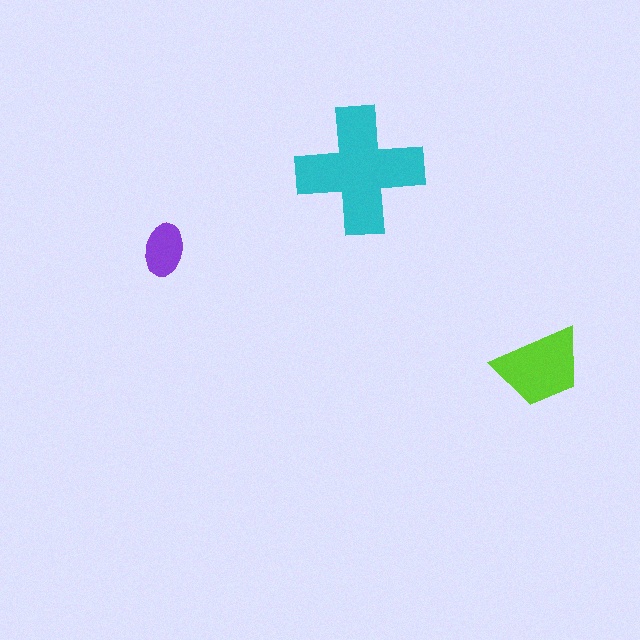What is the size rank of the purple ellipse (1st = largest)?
3rd.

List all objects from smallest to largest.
The purple ellipse, the lime trapezoid, the cyan cross.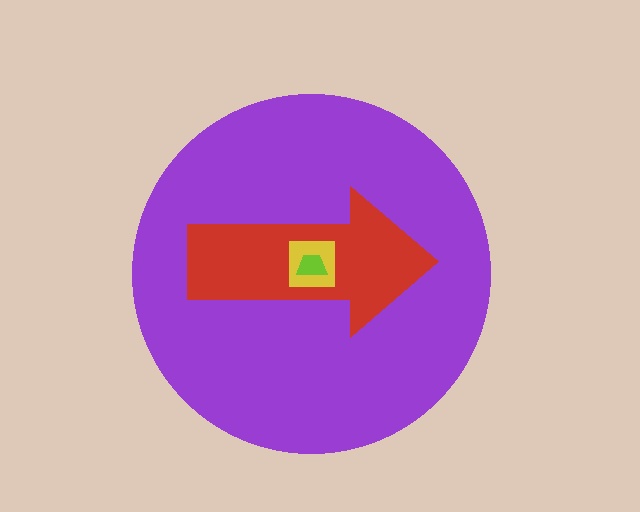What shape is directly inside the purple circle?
The red arrow.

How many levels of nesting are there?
4.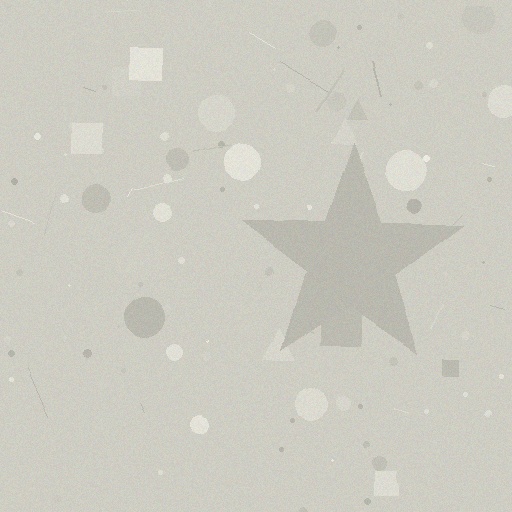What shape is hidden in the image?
A star is hidden in the image.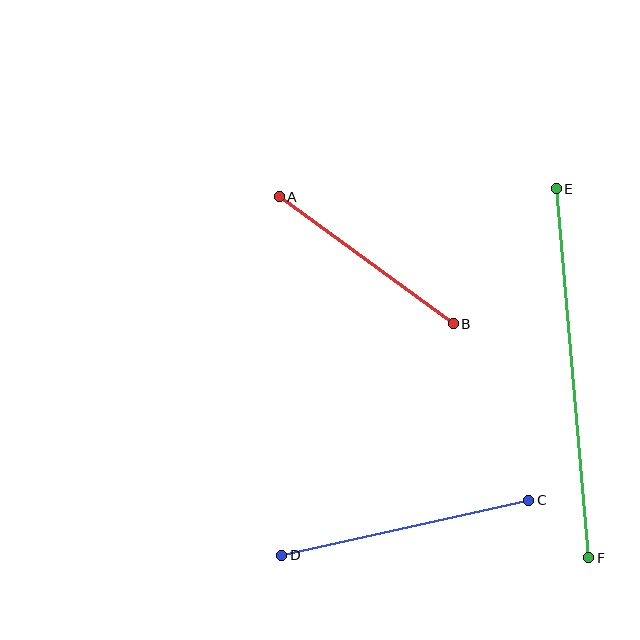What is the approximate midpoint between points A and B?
The midpoint is at approximately (366, 260) pixels.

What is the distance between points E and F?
The distance is approximately 370 pixels.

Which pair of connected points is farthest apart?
Points E and F are farthest apart.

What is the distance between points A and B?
The distance is approximately 215 pixels.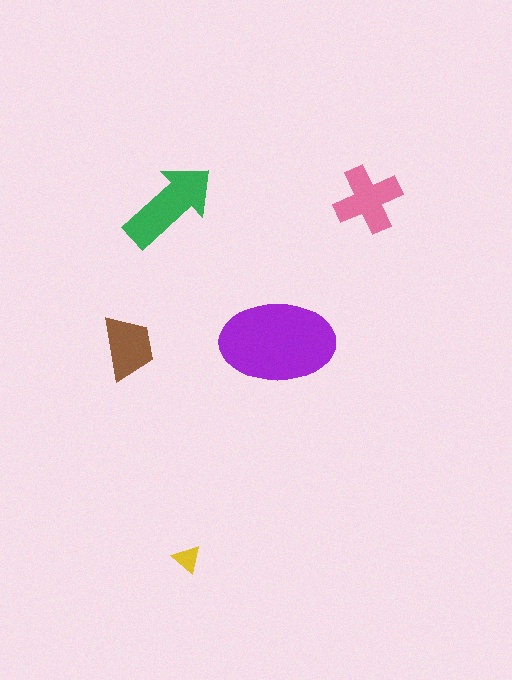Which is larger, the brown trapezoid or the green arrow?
The green arrow.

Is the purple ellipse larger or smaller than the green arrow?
Larger.